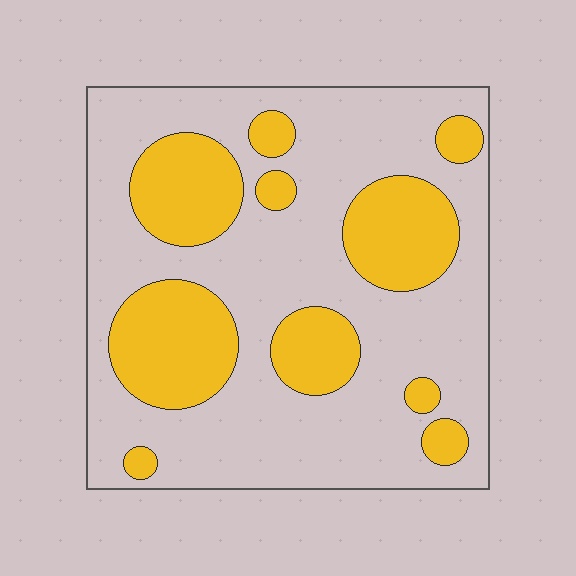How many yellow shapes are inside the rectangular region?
10.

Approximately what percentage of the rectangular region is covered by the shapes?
Approximately 30%.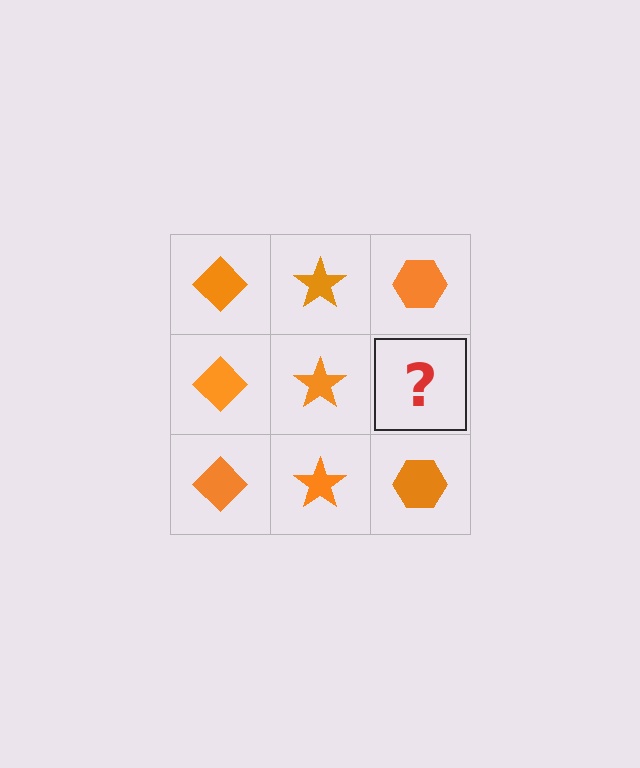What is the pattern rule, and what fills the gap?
The rule is that each column has a consistent shape. The gap should be filled with an orange hexagon.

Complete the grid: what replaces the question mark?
The question mark should be replaced with an orange hexagon.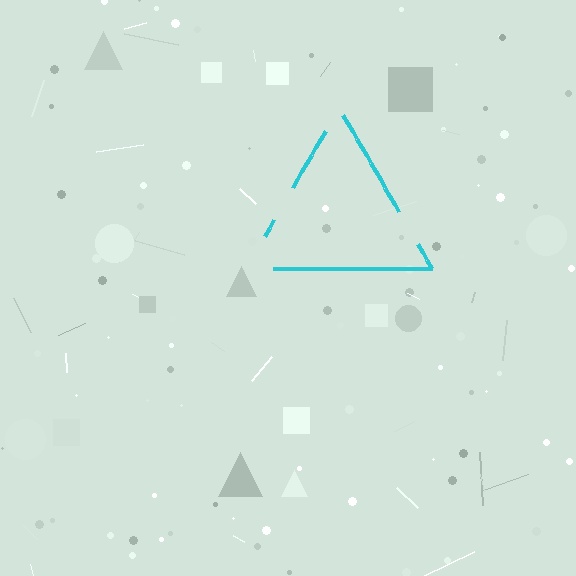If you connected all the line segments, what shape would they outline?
They would outline a triangle.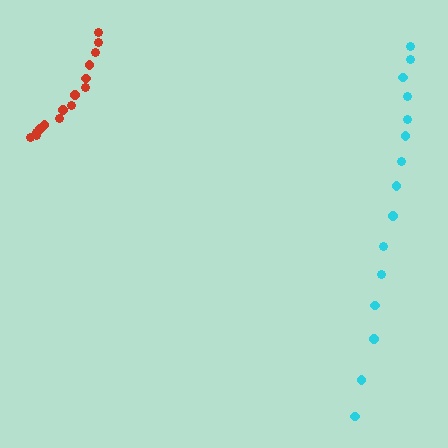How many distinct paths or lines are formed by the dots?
There are 2 distinct paths.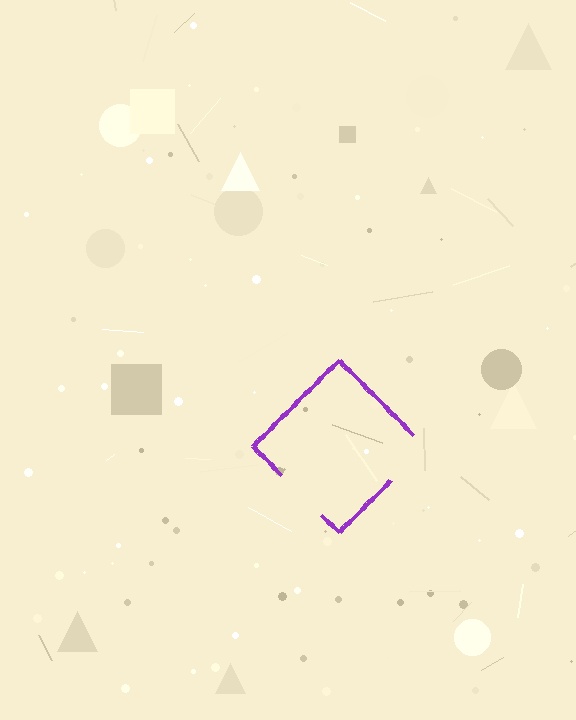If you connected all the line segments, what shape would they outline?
They would outline a diamond.